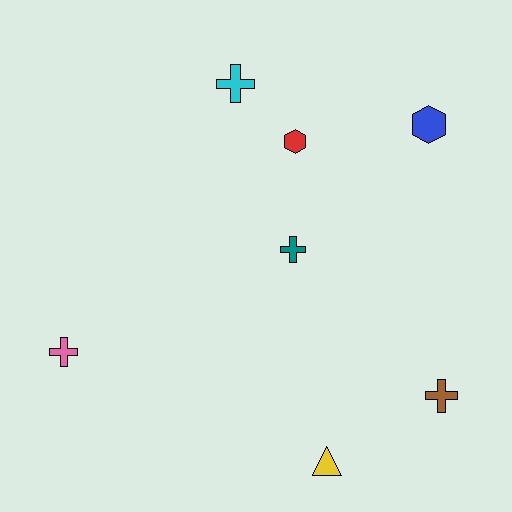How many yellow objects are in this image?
There is 1 yellow object.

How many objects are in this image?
There are 7 objects.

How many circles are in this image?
There are no circles.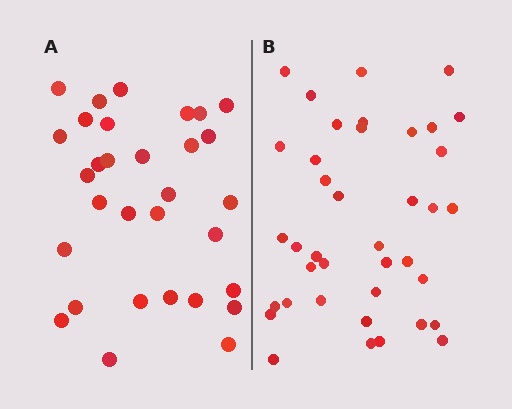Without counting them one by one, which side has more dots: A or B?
Region B (the right region) has more dots.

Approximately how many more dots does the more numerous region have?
Region B has roughly 8 or so more dots than region A.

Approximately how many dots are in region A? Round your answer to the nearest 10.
About 30 dots. (The exact count is 31, which rounds to 30.)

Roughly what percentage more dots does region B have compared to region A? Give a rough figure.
About 25% more.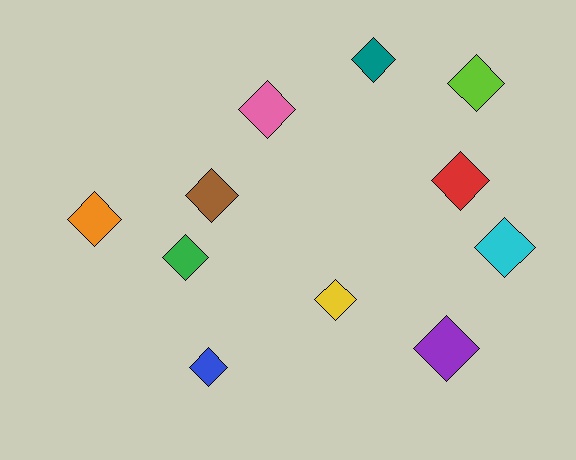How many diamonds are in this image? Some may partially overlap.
There are 11 diamonds.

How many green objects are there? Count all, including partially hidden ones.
There is 1 green object.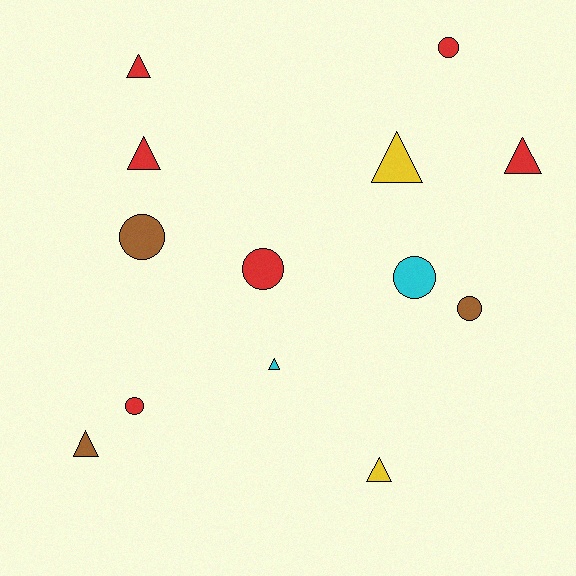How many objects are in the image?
There are 13 objects.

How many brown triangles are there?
There is 1 brown triangle.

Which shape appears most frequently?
Triangle, with 7 objects.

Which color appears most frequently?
Red, with 6 objects.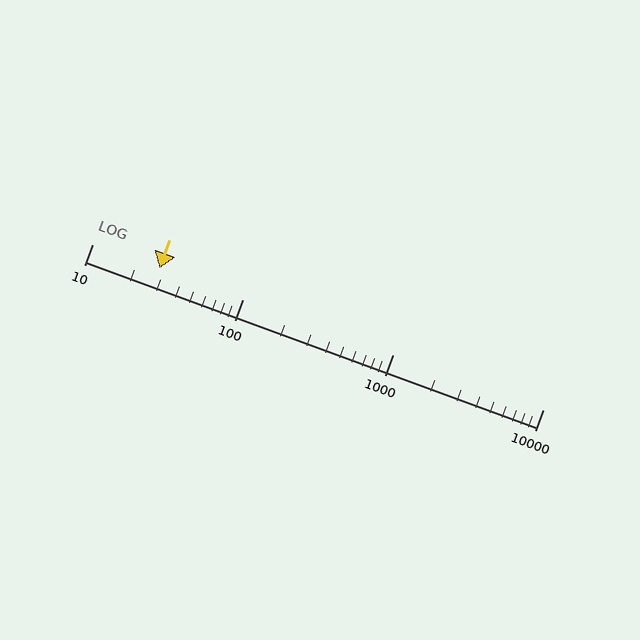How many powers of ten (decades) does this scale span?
The scale spans 3 decades, from 10 to 10000.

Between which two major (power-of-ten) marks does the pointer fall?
The pointer is between 10 and 100.